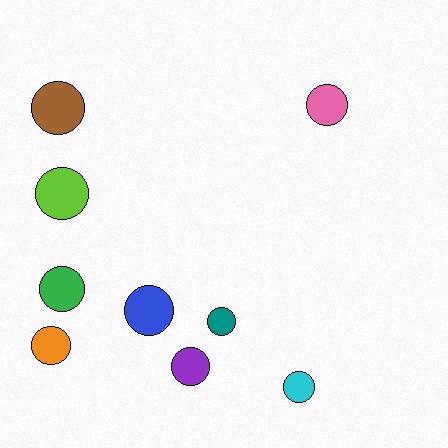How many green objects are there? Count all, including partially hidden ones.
There is 1 green object.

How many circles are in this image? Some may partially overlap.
There are 9 circles.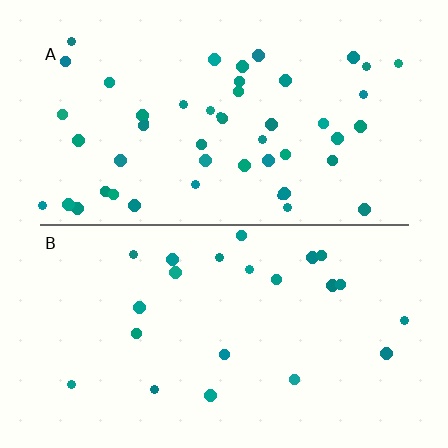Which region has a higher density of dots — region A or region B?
A (the top).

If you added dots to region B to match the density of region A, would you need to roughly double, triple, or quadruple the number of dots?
Approximately double.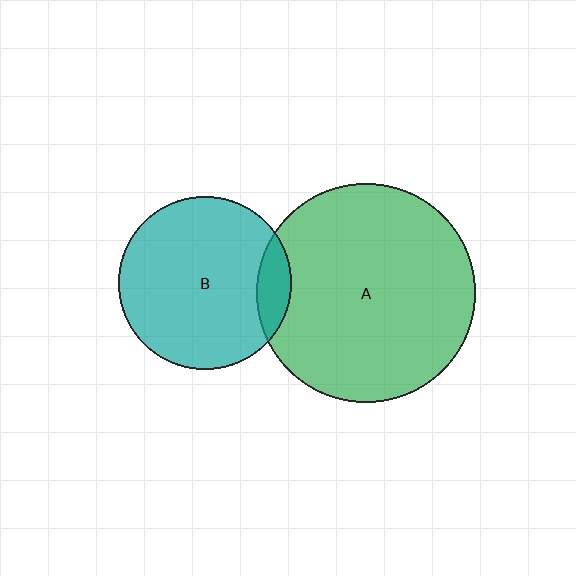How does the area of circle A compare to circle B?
Approximately 1.6 times.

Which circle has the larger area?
Circle A (green).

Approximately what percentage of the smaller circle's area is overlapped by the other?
Approximately 10%.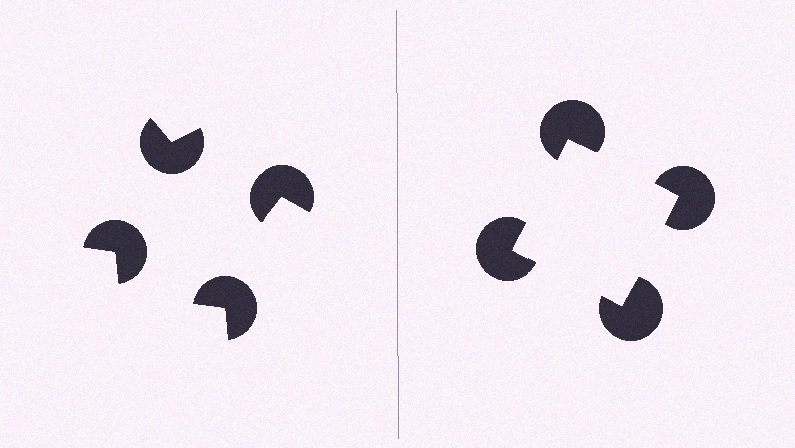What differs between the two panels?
The pac-man discs are positioned identically on both sides; only the wedge orientations differ. On the right they align to a square; on the left they are misaligned.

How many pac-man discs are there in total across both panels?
8 — 4 on each side.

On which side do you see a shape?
An illusory square appears on the right side. On the left side the wedge cuts are rotated, so no coherent shape forms.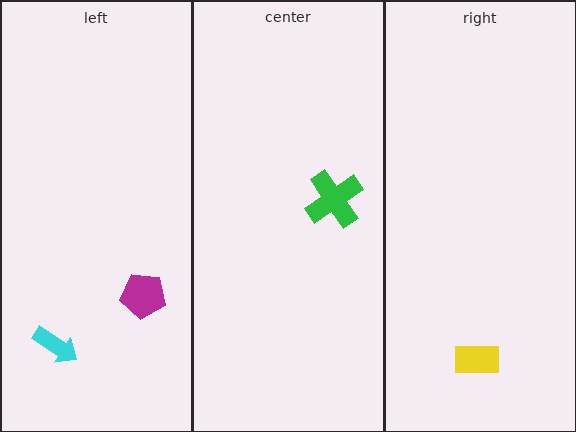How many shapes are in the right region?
1.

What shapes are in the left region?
The cyan arrow, the magenta pentagon.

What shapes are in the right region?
The yellow rectangle.